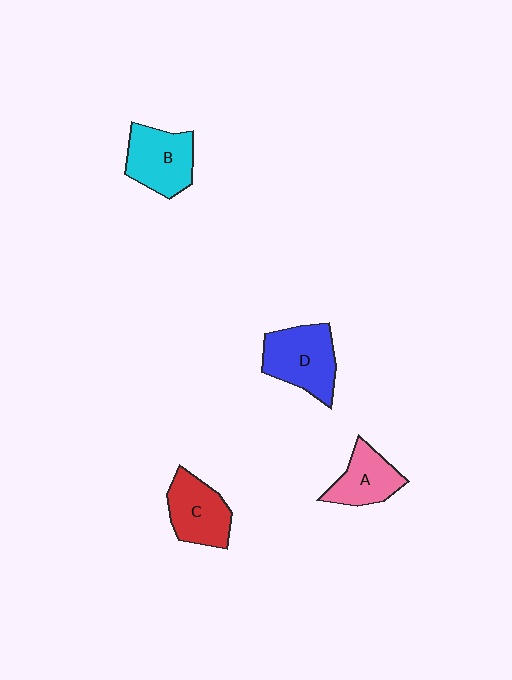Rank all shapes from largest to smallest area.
From largest to smallest: D (blue), B (cyan), C (red), A (pink).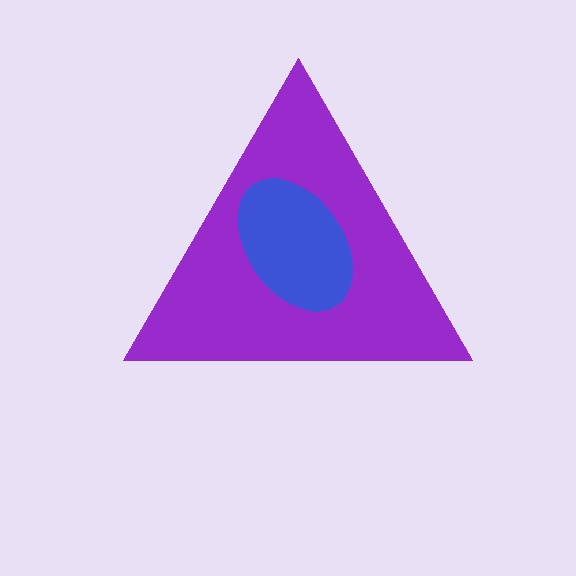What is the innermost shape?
The blue ellipse.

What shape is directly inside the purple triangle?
The blue ellipse.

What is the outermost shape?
The purple triangle.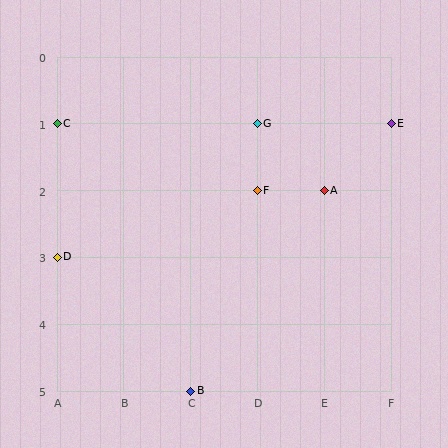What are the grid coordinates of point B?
Point B is at grid coordinates (C, 5).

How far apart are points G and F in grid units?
Points G and F are 1 row apart.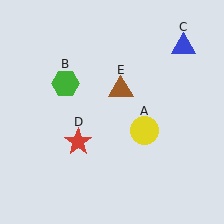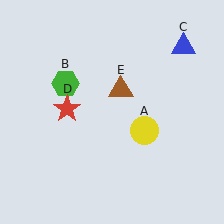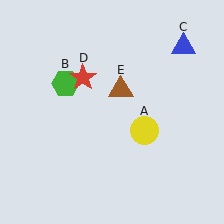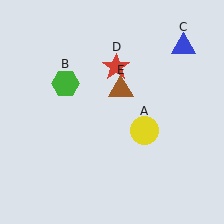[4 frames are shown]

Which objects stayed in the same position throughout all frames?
Yellow circle (object A) and green hexagon (object B) and blue triangle (object C) and brown triangle (object E) remained stationary.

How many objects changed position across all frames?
1 object changed position: red star (object D).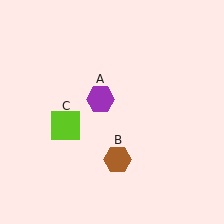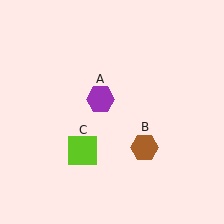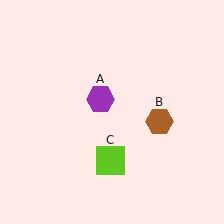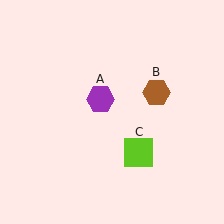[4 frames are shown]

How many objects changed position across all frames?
2 objects changed position: brown hexagon (object B), lime square (object C).